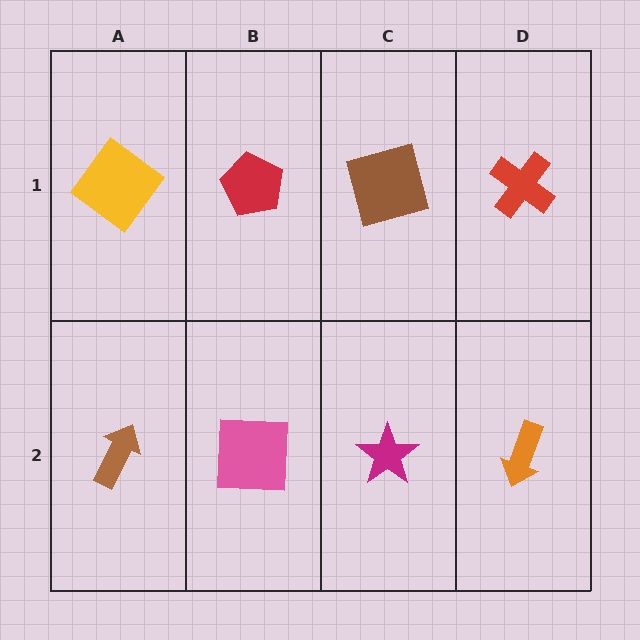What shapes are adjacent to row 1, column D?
An orange arrow (row 2, column D), a brown square (row 1, column C).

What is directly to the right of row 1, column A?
A red pentagon.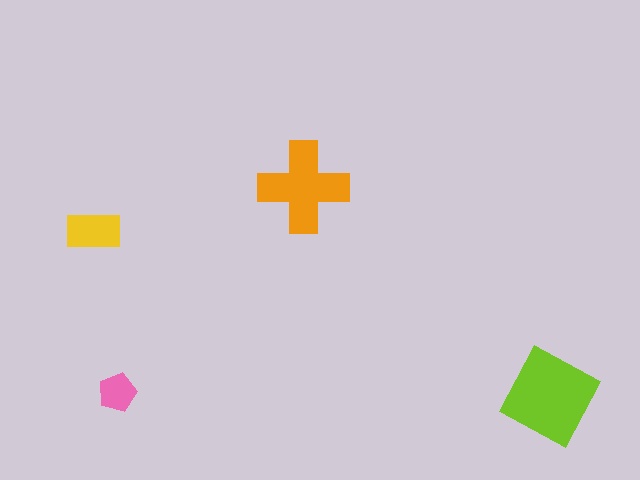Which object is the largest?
The lime diamond.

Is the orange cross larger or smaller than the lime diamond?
Smaller.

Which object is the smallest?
The pink pentagon.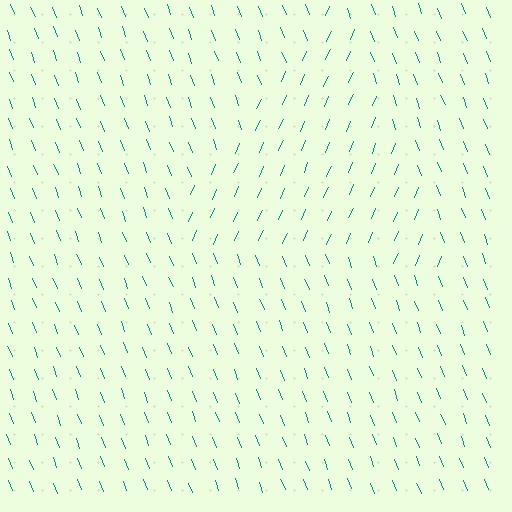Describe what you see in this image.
The image is filled with small teal line segments. A triangle region in the image has lines oriented differently from the surrounding lines, creating a visible texture boundary.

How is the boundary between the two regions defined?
The boundary is defined purely by a change in line orientation (approximately 45 degrees difference). All lines are the same color and thickness.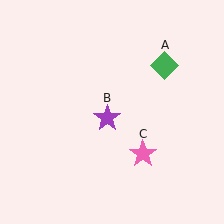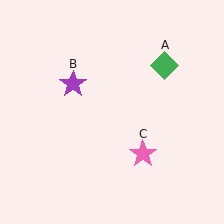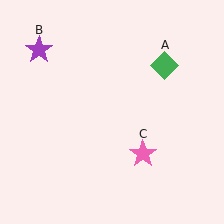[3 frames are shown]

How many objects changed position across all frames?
1 object changed position: purple star (object B).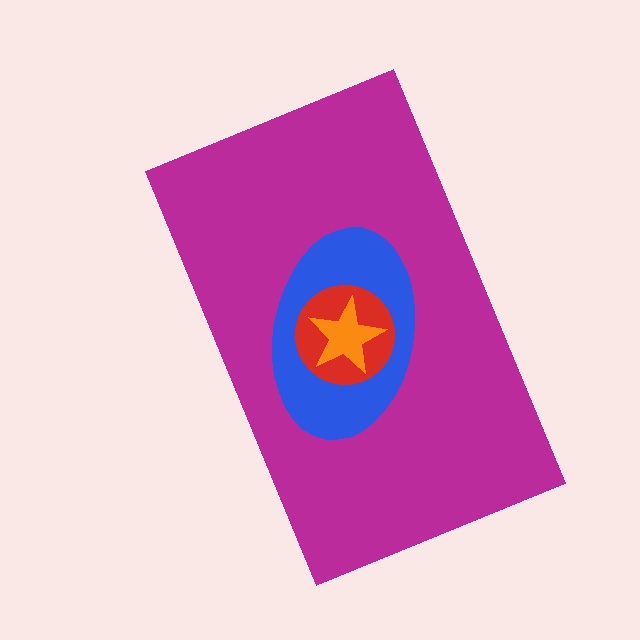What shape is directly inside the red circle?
The orange star.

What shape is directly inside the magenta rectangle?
The blue ellipse.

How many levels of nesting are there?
4.